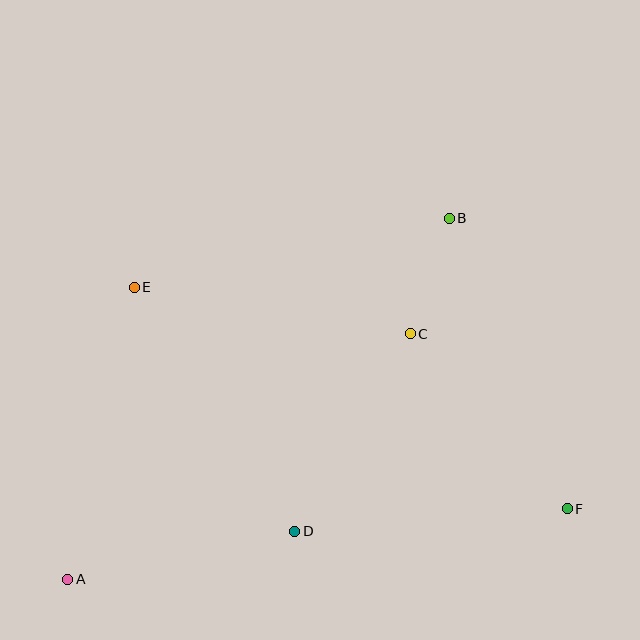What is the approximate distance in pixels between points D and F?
The distance between D and F is approximately 273 pixels.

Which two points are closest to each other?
Points B and C are closest to each other.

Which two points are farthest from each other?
Points A and B are farthest from each other.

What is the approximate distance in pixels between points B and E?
The distance between B and E is approximately 323 pixels.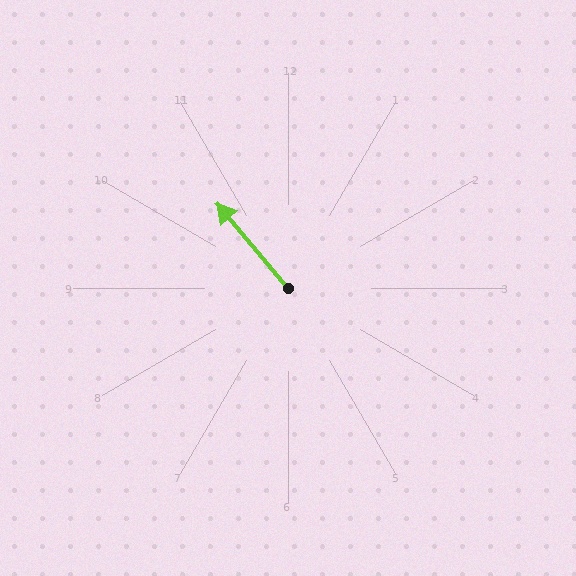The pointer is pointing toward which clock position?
Roughly 11 o'clock.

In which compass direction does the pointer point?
Northwest.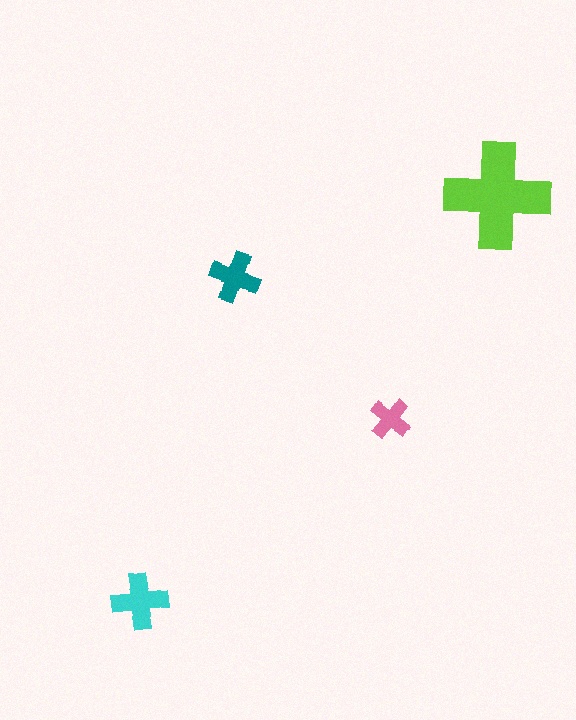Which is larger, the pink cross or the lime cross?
The lime one.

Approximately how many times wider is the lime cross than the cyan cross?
About 2 times wider.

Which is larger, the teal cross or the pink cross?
The teal one.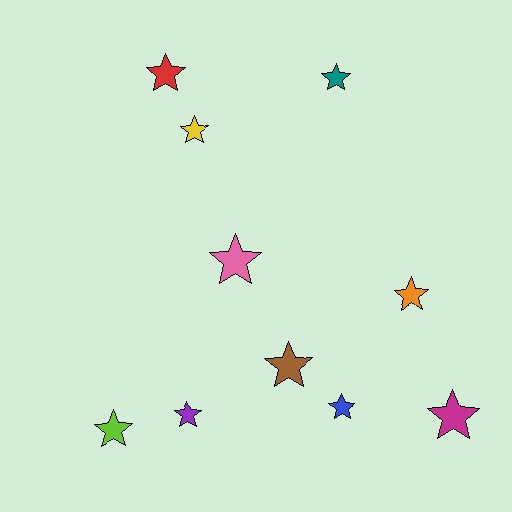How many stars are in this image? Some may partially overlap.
There are 10 stars.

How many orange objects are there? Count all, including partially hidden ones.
There is 1 orange object.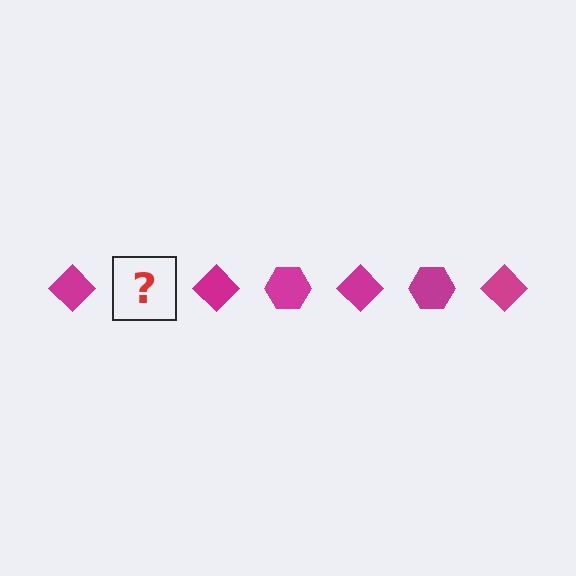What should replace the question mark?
The question mark should be replaced with a magenta hexagon.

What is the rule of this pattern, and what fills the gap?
The rule is that the pattern cycles through diamond, hexagon shapes in magenta. The gap should be filled with a magenta hexagon.